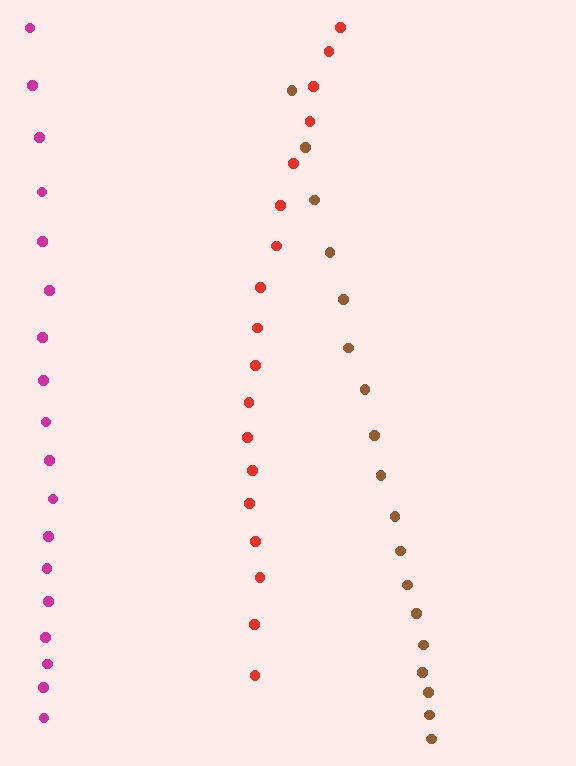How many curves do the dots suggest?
There are 3 distinct paths.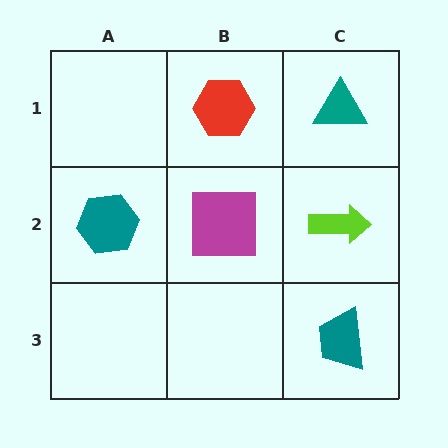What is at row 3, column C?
A teal trapezoid.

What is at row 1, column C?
A teal triangle.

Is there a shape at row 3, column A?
No, that cell is empty.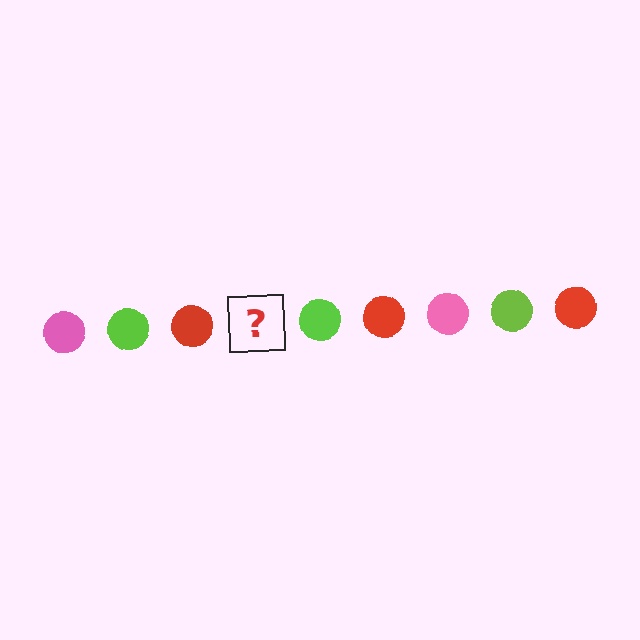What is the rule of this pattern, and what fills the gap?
The rule is that the pattern cycles through pink, lime, red circles. The gap should be filled with a pink circle.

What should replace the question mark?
The question mark should be replaced with a pink circle.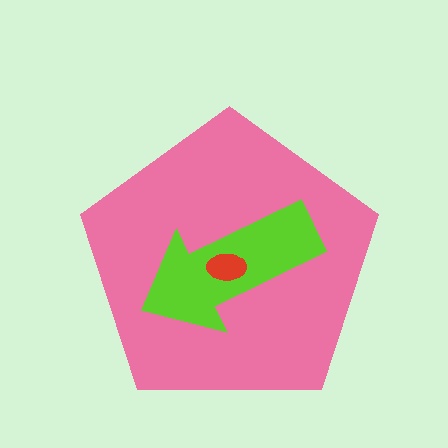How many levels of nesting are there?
3.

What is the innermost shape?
The red ellipse.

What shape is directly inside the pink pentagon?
The lime arrow.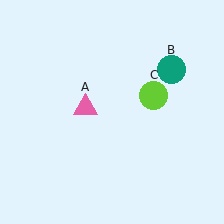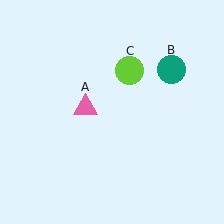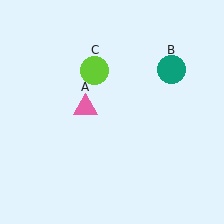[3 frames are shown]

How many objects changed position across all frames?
1 object changed position: lime circle (object C).